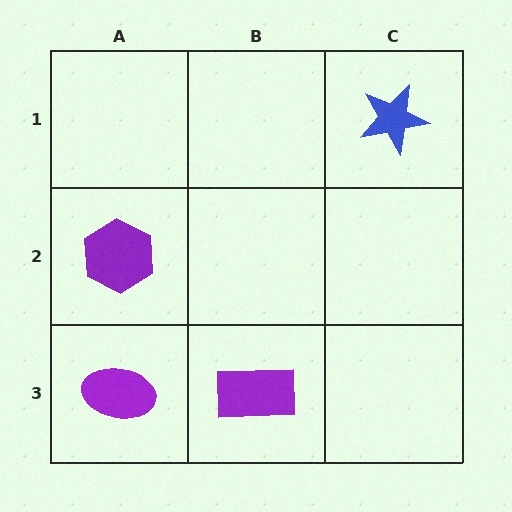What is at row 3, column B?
A purple rectangle.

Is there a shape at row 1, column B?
No, that cell is empty.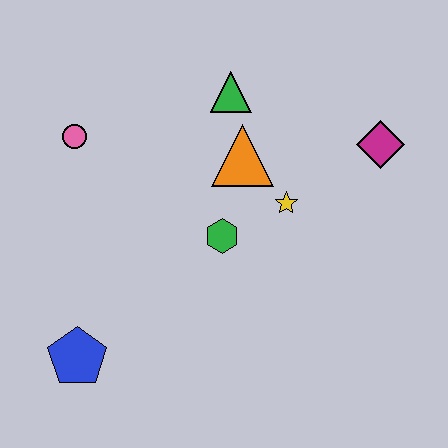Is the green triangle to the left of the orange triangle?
Yes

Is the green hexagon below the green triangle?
Yes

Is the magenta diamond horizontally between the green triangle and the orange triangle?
No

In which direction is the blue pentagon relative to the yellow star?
The blue pentagon is to the left of the yellow star.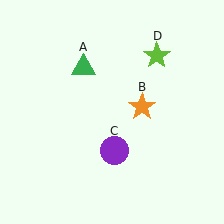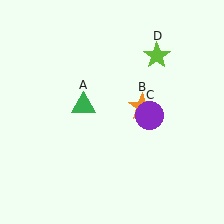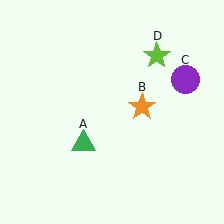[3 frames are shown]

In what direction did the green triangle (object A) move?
The green triangle (object A) moved down.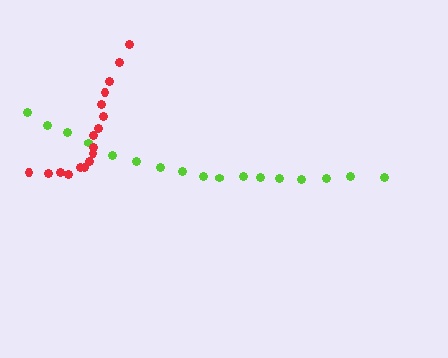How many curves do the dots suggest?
There are 2 distinct paths.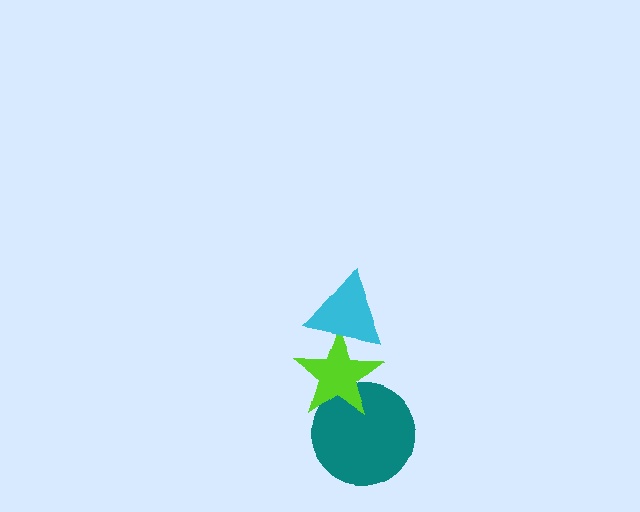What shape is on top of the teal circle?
The lime star is on top of the teal circle.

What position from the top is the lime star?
The lime star is 2nd from the top.